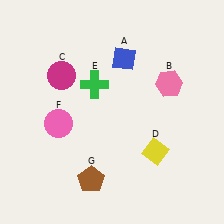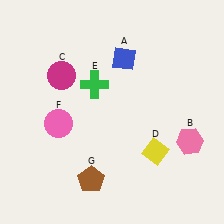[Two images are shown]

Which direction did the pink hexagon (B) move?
The pink hexagon (B) moved down.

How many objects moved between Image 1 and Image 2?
1 object moved between the two images.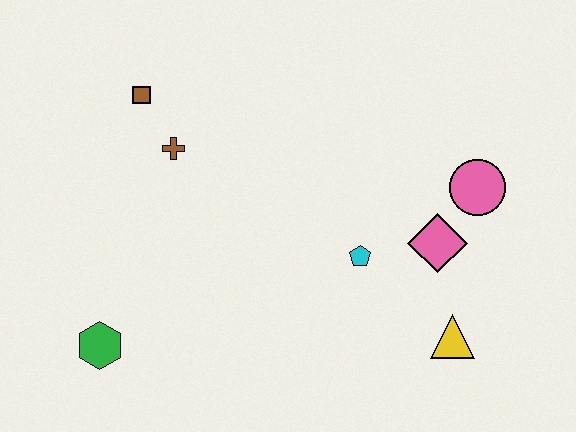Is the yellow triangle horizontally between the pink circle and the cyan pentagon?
Yes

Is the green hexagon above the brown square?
No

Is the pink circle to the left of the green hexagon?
No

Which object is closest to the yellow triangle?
The pink diamond is closest to the yellow triangle.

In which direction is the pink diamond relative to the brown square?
The pink diamond is to the right of the brown square.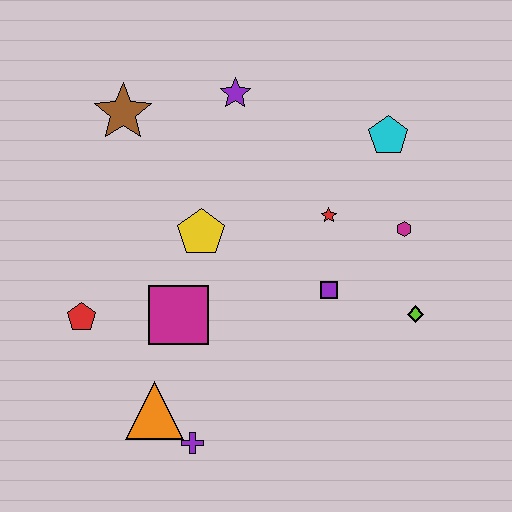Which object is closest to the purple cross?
The orange triangle is closest to the purple cross.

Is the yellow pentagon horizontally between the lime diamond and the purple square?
No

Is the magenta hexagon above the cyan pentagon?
No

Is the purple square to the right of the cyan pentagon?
No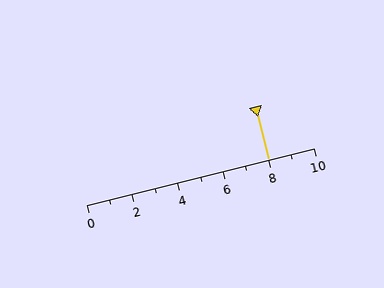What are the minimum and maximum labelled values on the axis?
The axis runs from 0 to 10.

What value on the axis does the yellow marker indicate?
The marker indicates approximately 8.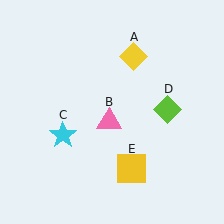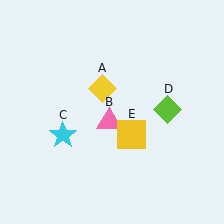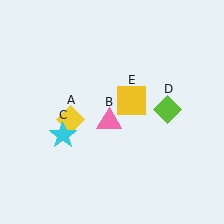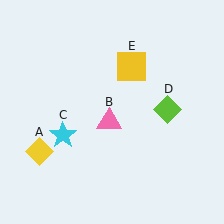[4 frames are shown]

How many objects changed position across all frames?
2 objects changed position: yellow diamond (object A), yellow square (object E).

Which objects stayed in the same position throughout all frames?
Pink triangle (object B) and cyan star (object C) and lime diamond (object D) remained stationary.